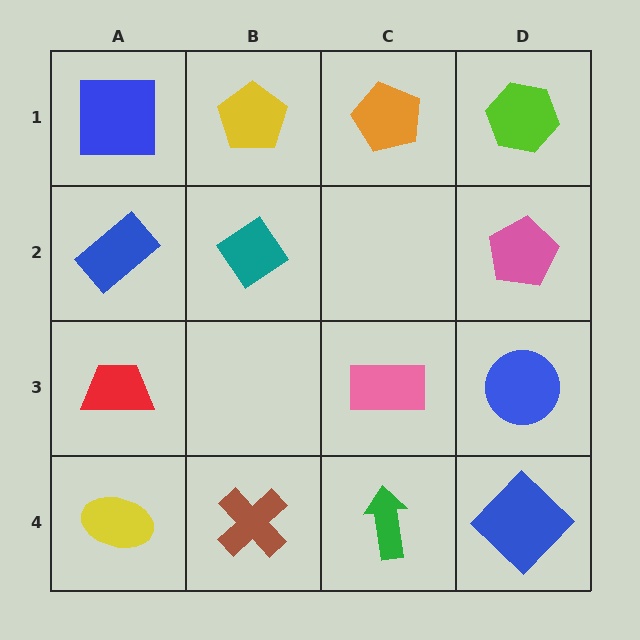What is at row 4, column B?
A brown cross.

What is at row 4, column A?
A yellow ellipse.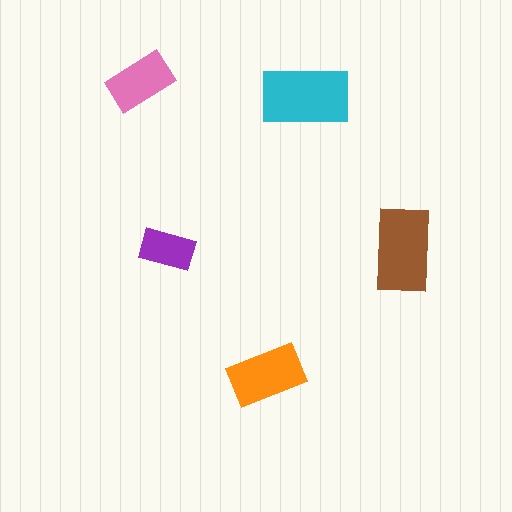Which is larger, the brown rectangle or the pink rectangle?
The brown one.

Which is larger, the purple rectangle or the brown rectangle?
The brown one.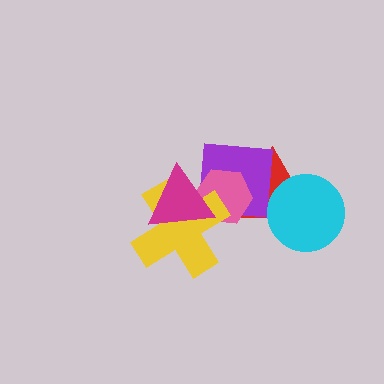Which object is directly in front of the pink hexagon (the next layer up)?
The yellow cross is directly in front of the pink hexagon.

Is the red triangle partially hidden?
Yes, it is partially covered by another shape.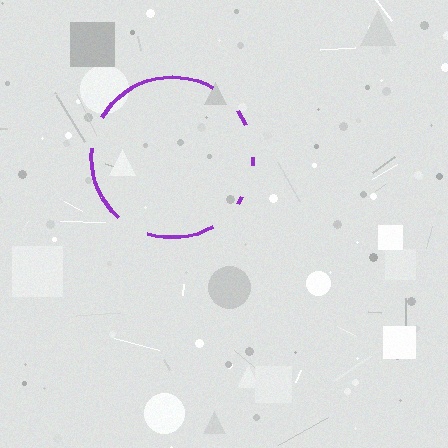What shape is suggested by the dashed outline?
The dashed outline suggests a circle.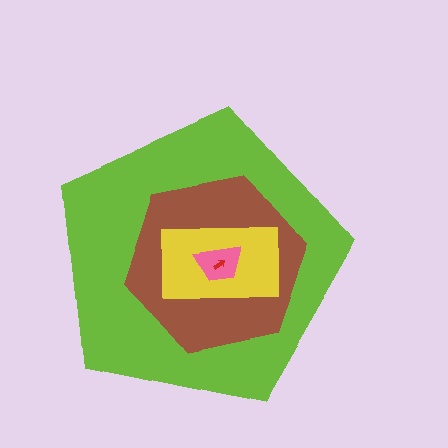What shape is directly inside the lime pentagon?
The brown hexagon.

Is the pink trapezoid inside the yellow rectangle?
Yes.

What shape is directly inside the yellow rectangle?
The pink trapezoid.